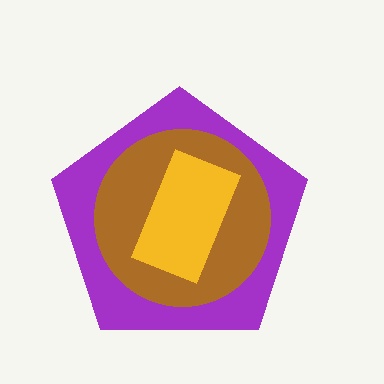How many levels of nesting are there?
3.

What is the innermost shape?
The yellow rectangle.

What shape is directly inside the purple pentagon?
The brown circle.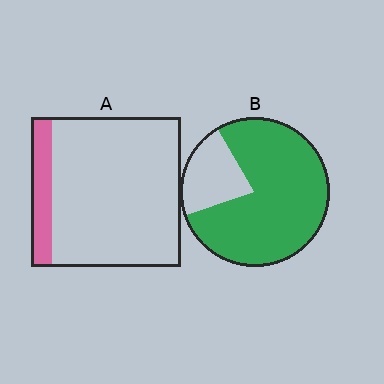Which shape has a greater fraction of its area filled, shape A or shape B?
Shape B.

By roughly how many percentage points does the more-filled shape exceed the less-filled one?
By roughly 65 percentage points (B over A).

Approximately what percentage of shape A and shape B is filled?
A is approximately 15% and B is approximately 80%.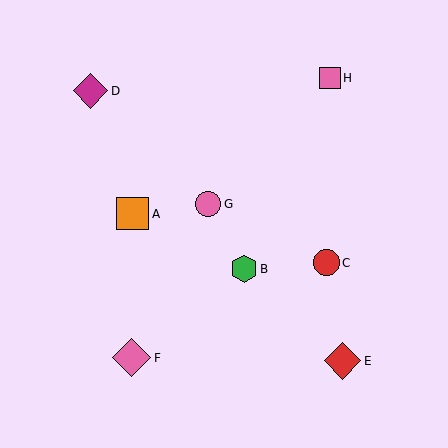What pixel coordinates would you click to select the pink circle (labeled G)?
Click at (208, 204) to select the pink circle G.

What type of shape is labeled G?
Shape G is a pink circle.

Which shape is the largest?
The pink diamond (labeled F) is the largest.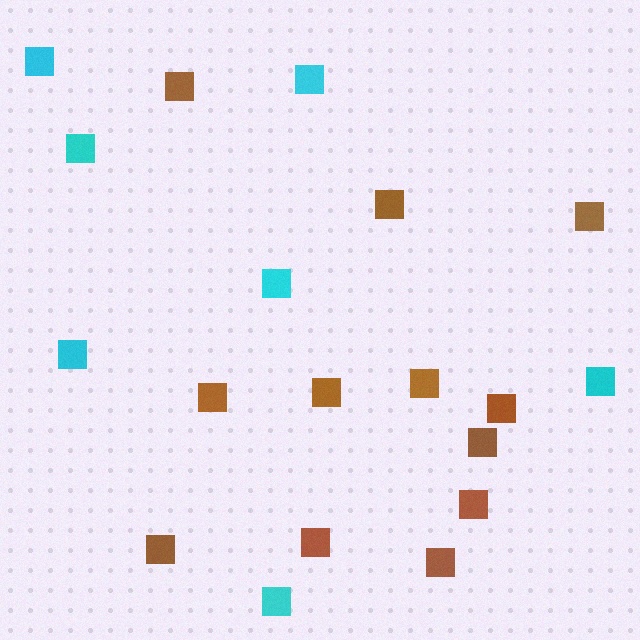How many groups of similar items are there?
There are 2 groups: one group of brown squares (12) and one group of cyan squares (7).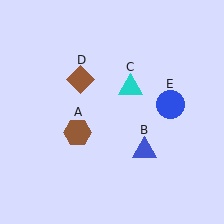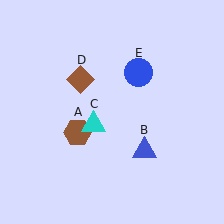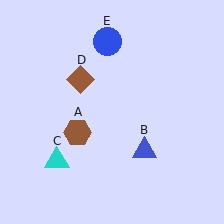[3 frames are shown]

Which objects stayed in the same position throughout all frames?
Brown hexagon (object A) and blue triangle (object B) and brown diamond (object D) remained stationary.